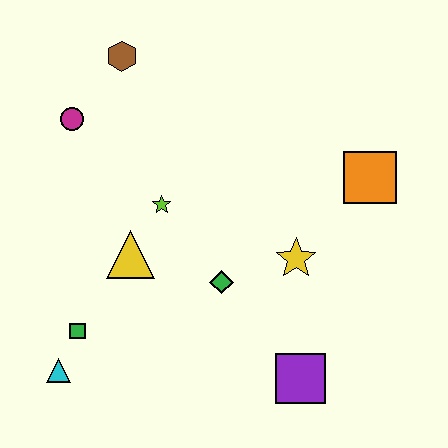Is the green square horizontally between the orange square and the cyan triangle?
Yes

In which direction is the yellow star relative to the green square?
The yellow star is to the right of the green square.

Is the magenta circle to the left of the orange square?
Yes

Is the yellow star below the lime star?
Yes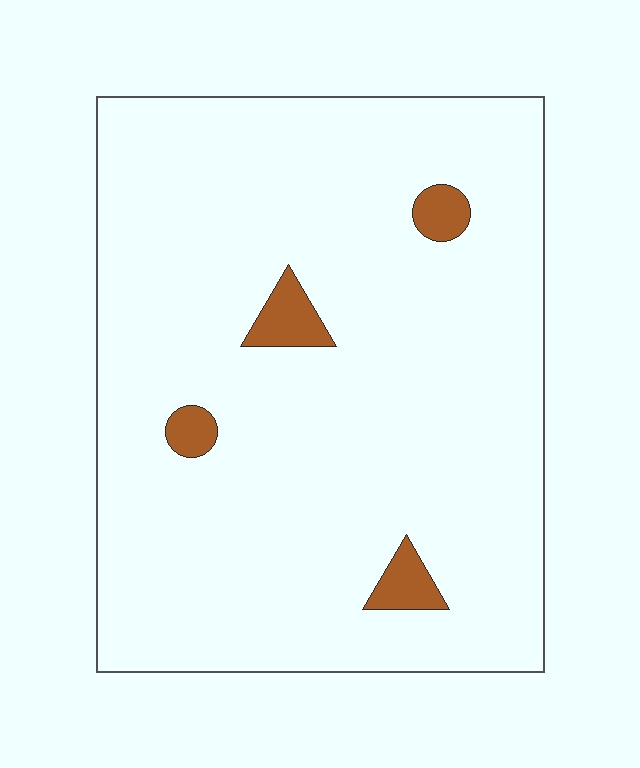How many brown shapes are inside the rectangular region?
4.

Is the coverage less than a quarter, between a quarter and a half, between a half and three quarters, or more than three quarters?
Less than a quarter.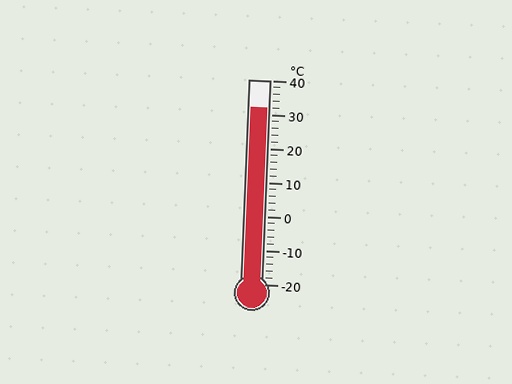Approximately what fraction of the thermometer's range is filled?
The thermometer is filled to approximately 85% of its range.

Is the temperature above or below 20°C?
The temperature is above 20°C.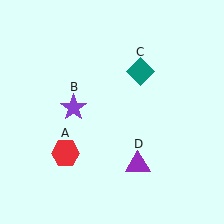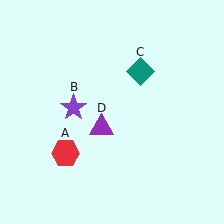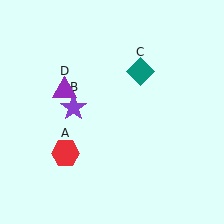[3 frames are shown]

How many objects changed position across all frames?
1 object changed position: purple triangle (object D).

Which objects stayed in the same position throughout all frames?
Red hexagon (object A) and purple star (object B) and teal diamond (object C) remained stationary.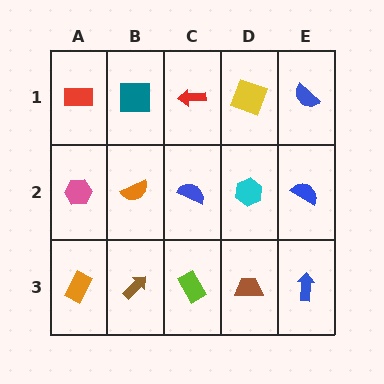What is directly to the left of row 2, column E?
A cyan hexagon.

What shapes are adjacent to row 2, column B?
A teal square (row 1, column B), a brown arrow (row 3, column B), a pink hexagon (row 2, column A), a blue semicircle (row 2, column C).